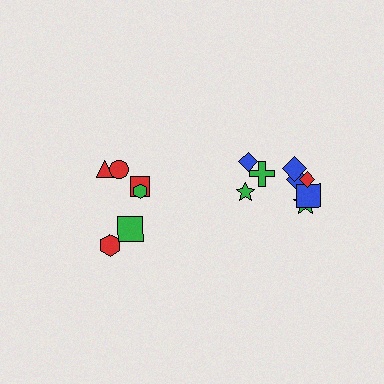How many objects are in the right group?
There are 8 objects.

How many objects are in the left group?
There are 6 objects.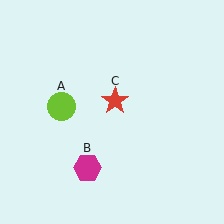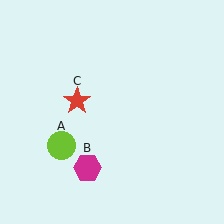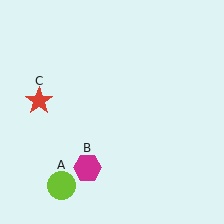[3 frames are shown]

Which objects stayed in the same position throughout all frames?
Magenta hexagon (object B) remained stationary.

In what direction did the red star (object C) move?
The red star (object C) moved left.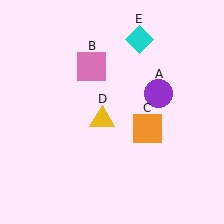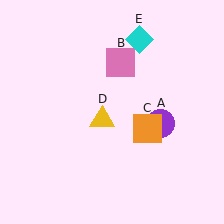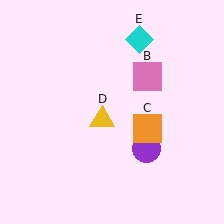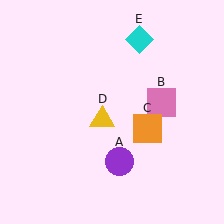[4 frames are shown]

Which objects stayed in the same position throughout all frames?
Orange square (object C) and yellow triangle (object D) and cyan diamond (object E) remained stationary.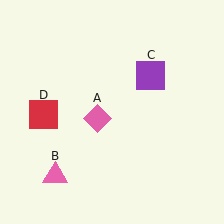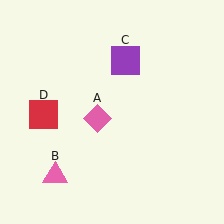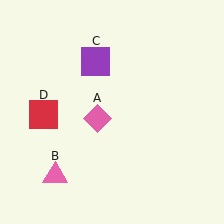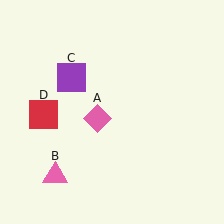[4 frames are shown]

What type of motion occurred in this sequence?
The purple square (object C) rotated counterclockwise around the center of the scene.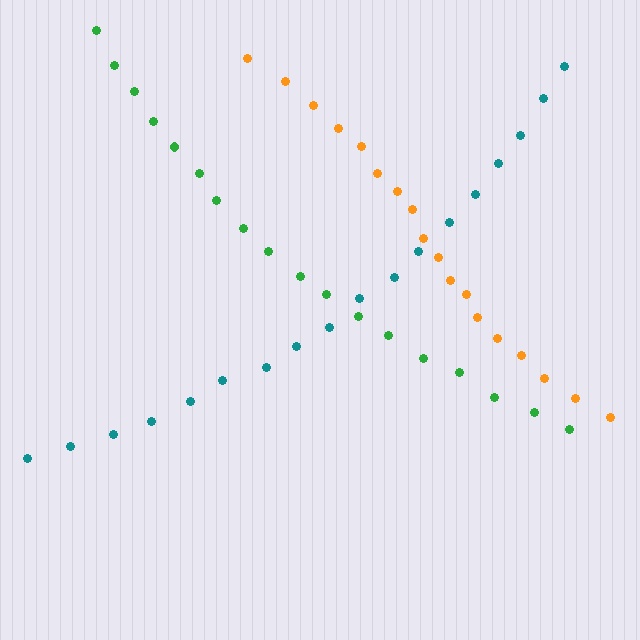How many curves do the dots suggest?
There are 3 distinct paths.